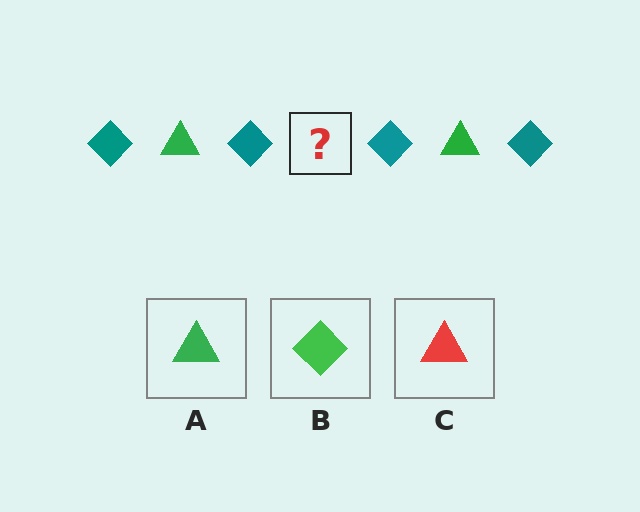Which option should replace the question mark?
Option A.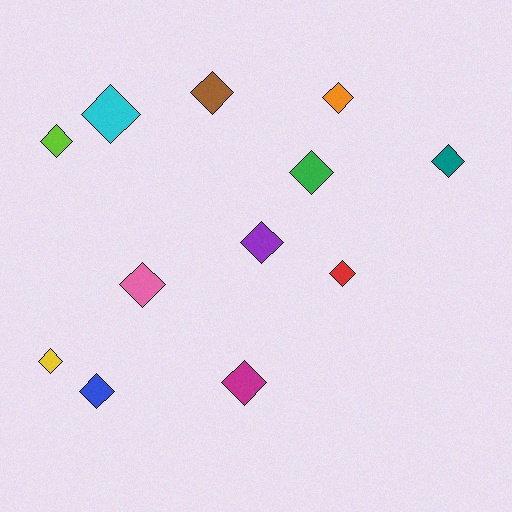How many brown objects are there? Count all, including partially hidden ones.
There is 1 brown object.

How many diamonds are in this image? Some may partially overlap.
There are 12 diamonds.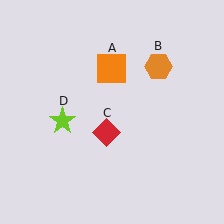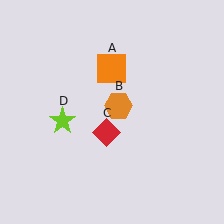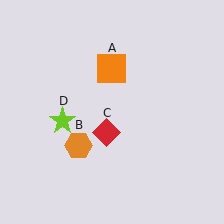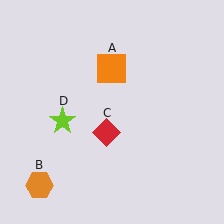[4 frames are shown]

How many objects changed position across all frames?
1 object changed position: orange hexagon (object B).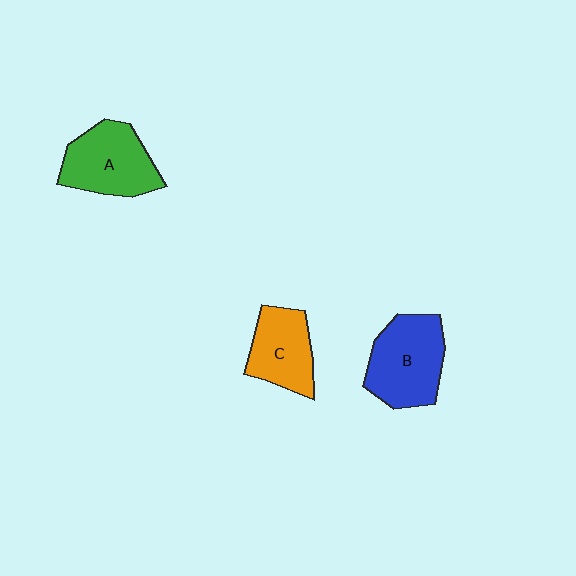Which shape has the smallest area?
Shape C (orange).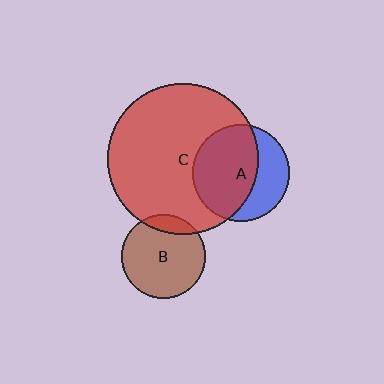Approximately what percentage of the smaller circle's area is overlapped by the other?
Approximately 65%.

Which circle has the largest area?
Circle C (red).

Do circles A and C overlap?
Yes.